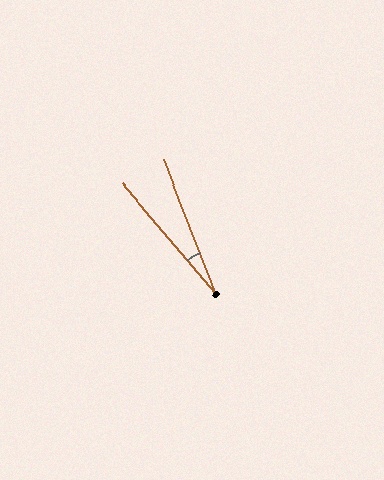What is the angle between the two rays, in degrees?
Approximately 19 degrees.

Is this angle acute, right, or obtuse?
It is acute.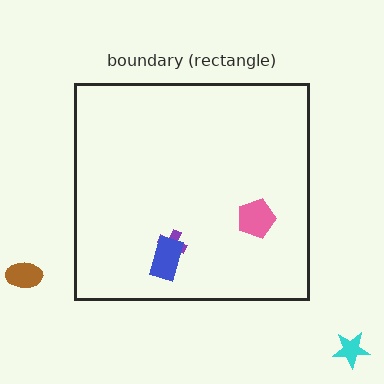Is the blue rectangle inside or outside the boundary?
Inside.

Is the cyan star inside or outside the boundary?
Outside.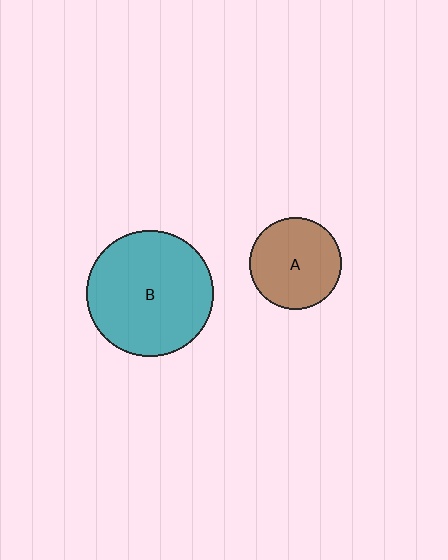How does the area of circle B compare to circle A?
Approximately 1.9 times.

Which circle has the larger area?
Circle B (teal).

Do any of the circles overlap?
No, none of the circles overlap.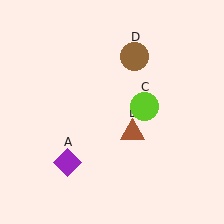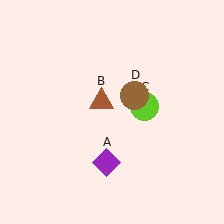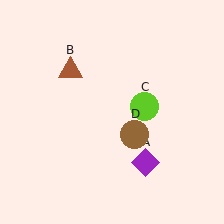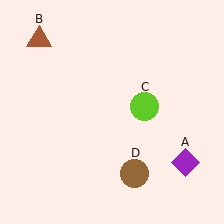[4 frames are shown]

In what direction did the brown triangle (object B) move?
The brown triangle (object B) moved up and to the left.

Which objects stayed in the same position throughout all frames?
Lime circle (object C) remained stationary.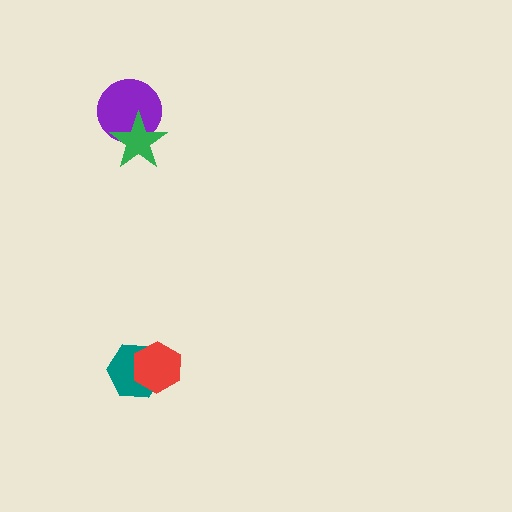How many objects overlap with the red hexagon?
1 object overlaps with the red hexagon.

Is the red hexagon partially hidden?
No, no other shape covers it.